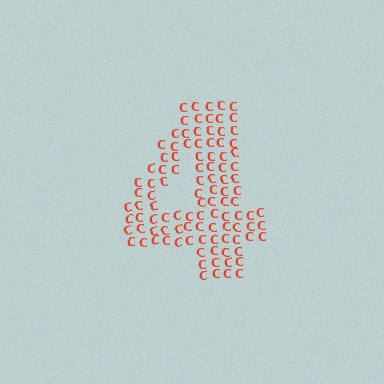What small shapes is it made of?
It is made of small letter C's.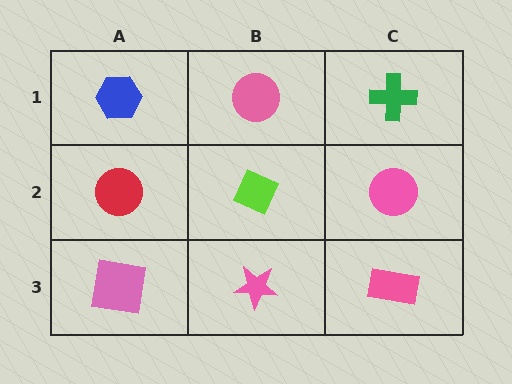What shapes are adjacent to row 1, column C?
A pink circle (row 2, column C), a pink circle (row 1, column B).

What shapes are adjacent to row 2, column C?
A green cross (row 1, column C), a pink rectangle (row 3, column C), a lime diamond (row 2, column B).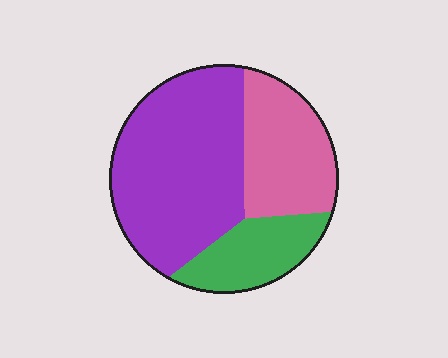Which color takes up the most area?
Purple, at roughly 55%.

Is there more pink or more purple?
Purple.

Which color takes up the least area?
Green, at roughly 20%.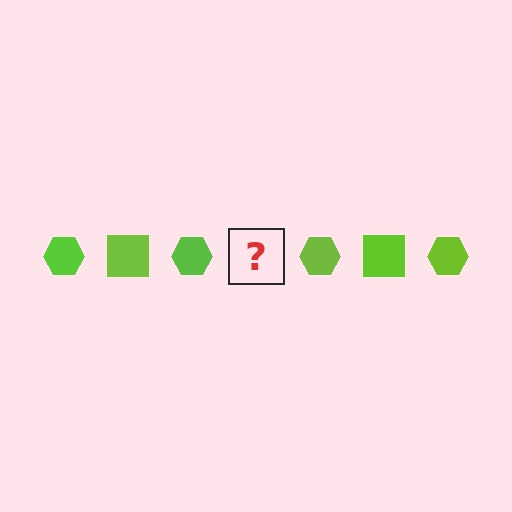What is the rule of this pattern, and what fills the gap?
The rule is that the pattern cycles through hexagon, square shapes in lime. The gap should be filled with a lime square.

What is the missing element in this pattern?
The missing element is a lime square.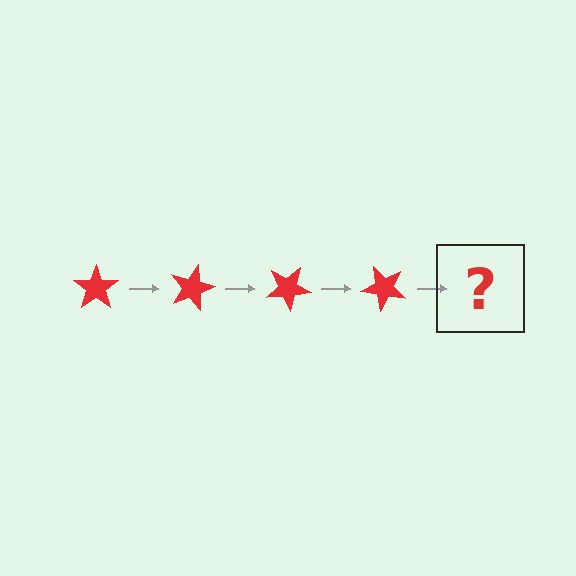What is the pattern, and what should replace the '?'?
The pattern is that the star rotates 15 degrees each step. The '?' should be a red star rotated 60 degrees.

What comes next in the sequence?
The next element should be a red star rotated 60 degrees.